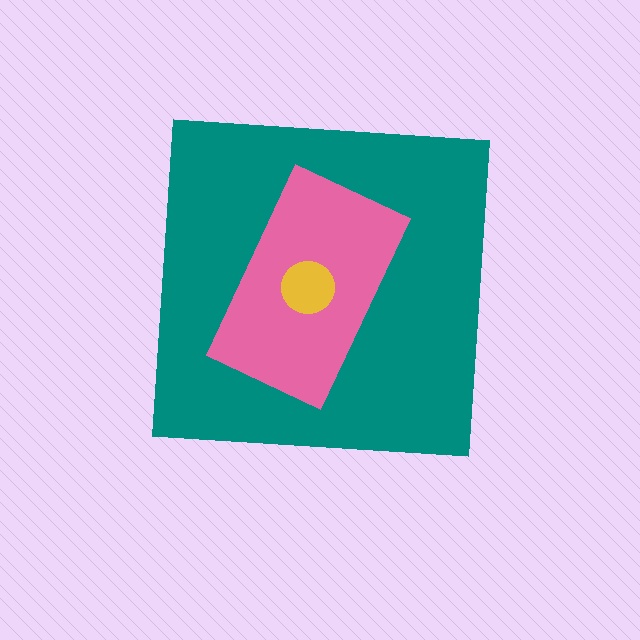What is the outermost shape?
The teal square.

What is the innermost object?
The yellow circle.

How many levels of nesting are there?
3.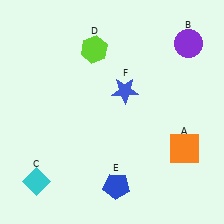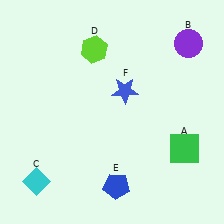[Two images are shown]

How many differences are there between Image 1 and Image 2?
There is 1 difference between the two images.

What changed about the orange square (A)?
In Image 1, A is orange. In Image 2, it changed to green.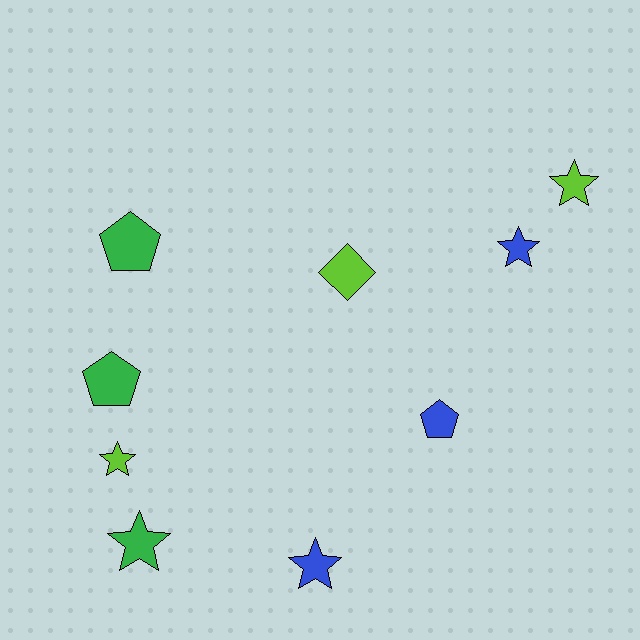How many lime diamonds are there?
There is 1 lime diamond.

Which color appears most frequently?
Green, with 3 objects.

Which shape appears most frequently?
Star, with 5 objects.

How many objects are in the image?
There are 9 objects.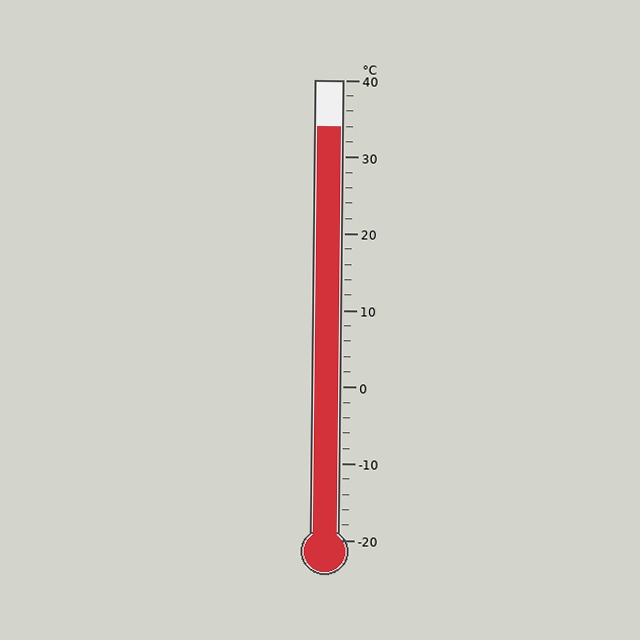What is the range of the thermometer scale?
The thermometer scale ranges from -20°C to 40°C.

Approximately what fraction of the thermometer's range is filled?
The thermometer is filled to approximately 90% of its range.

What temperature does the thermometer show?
The thermometer shows approximately 34°C.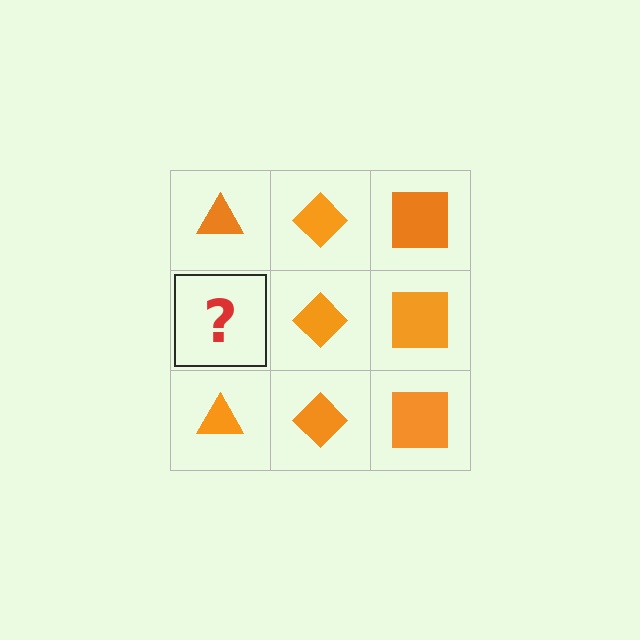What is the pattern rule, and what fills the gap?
The rule is that each column has a consistent shape. The gap should be filled with an orange triangle.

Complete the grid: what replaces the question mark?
The question mark should be replaced with an orange triangle.